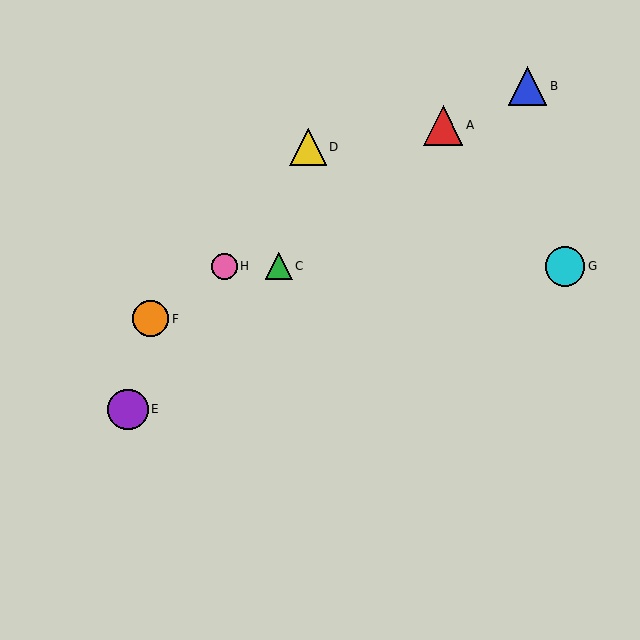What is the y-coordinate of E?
Object E is at y≈409.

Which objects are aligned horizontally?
Objects C, G, H are aligned horizontally.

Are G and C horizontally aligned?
Yes, both are at y≈266.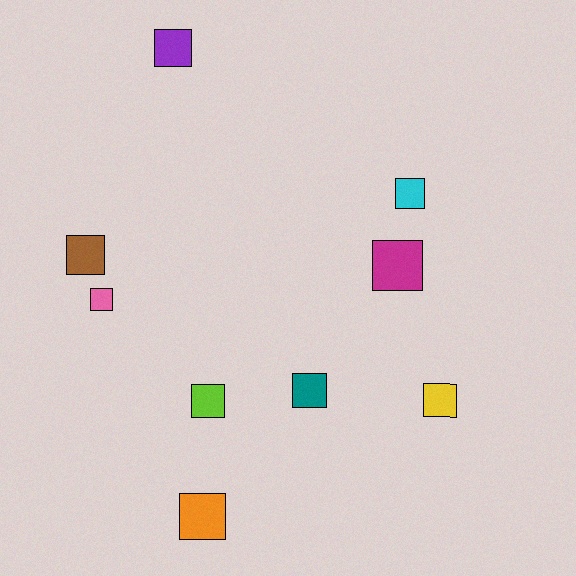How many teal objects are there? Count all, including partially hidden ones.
There is 1 teal object.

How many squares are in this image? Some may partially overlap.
There are 9 squares.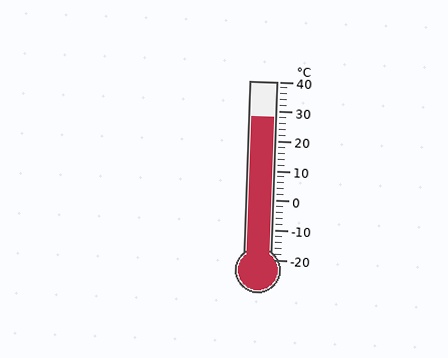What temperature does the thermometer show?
The thermometer shows approximately 28°C.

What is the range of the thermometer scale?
The thermometer scale ranges from -20°C to 40°C.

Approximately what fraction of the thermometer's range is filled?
The thermometer is filled to approximately 80% of its range.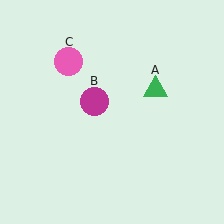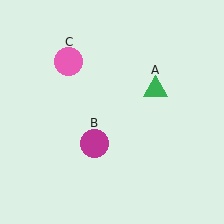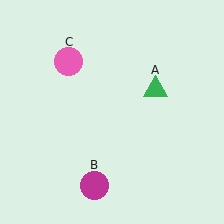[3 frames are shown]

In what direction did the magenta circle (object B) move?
The magenta circle (object B) moved down.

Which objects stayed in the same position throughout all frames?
Green triangle (object A) and pink circle (object C) remained stationary.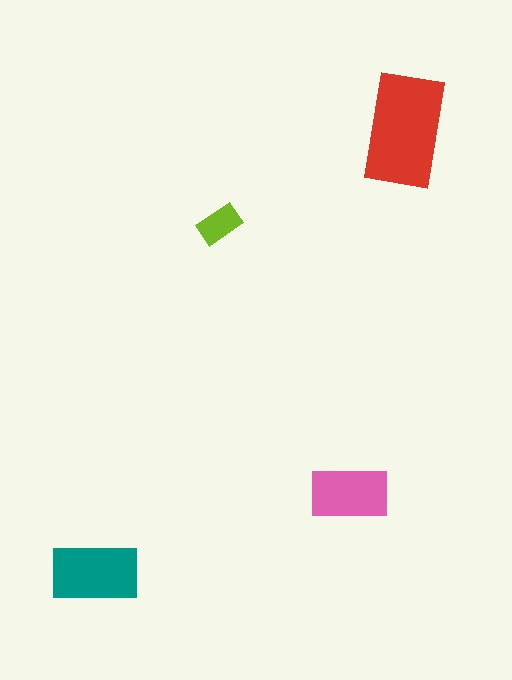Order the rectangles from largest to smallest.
the red one, the teal one, the pink one, the lime one.